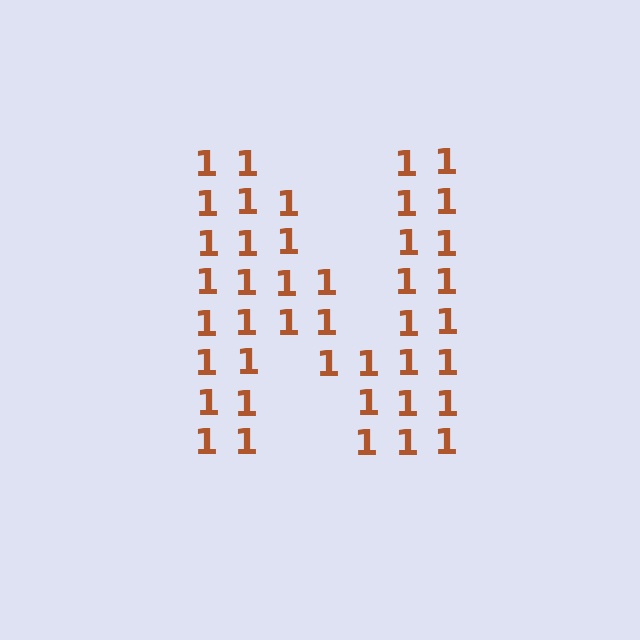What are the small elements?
The small elements are digit 1's.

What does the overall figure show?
The overall figure shows the letter N.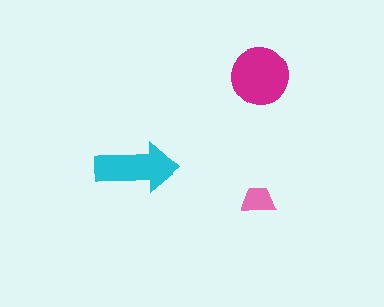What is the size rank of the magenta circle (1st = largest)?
1st.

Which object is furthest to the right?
The magenta circle is rightmost.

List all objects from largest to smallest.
The magenta circle, the cyan arrow, the pink trapezoid.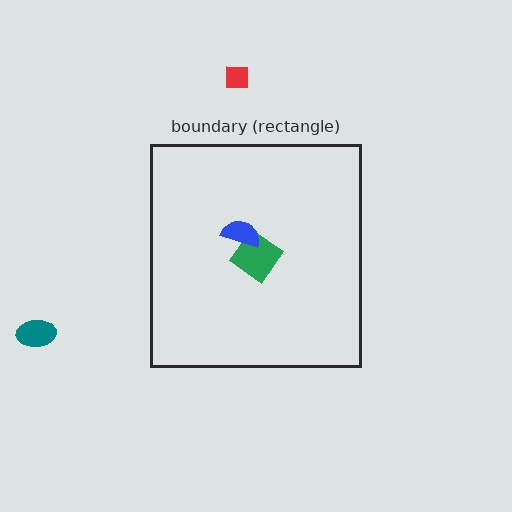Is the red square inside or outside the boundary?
Outside.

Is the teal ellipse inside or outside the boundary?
Outside.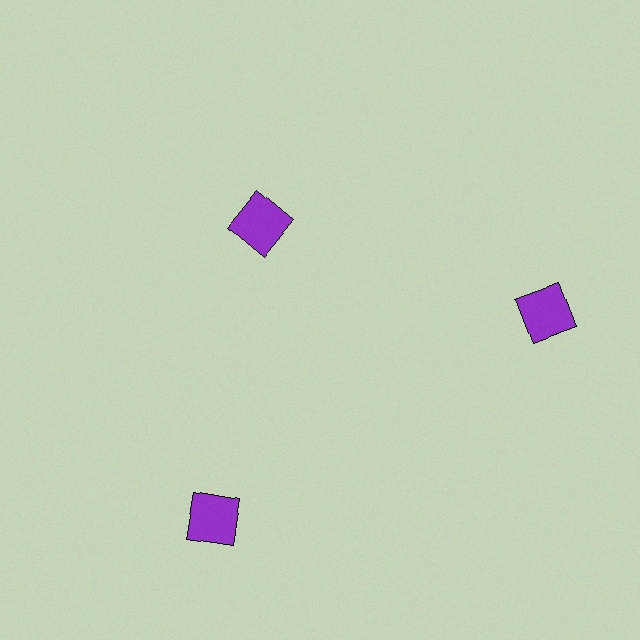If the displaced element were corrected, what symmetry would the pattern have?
It would have 3-fold rotational symmetry — the pattern would map onto itself every 120 degrees.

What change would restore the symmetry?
The symmetry would be restored by moving it outward, back onto the ring so that all 3 squares sit at equal angles and equal distance from the center.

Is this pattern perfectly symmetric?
No. The 3 purple squares are arranged in a ring, but one element near the 11 o'clock position is pulled inward toward the center, breaking the 3-fold rotational symmetry.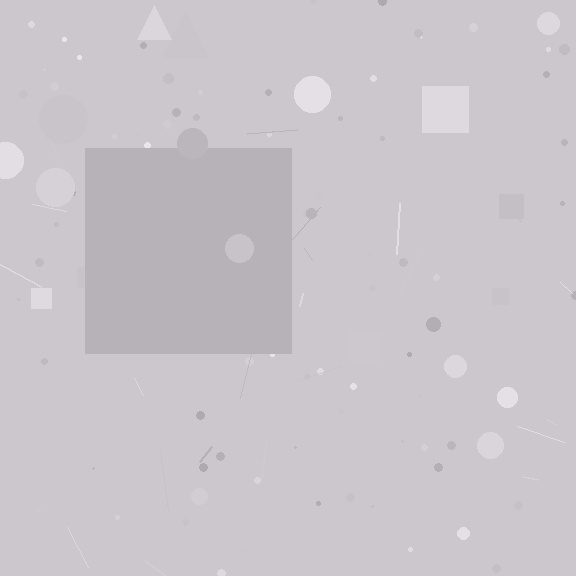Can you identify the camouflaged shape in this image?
The camouflaged shape is a square.